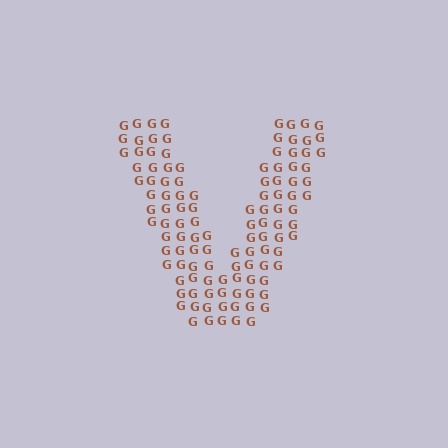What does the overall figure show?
The overall figure shows the letter V.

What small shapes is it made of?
It is made of small letter G's.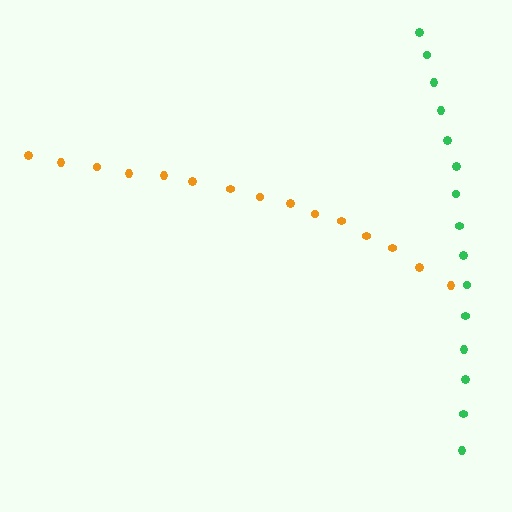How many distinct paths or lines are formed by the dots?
There are 2 distinct paths.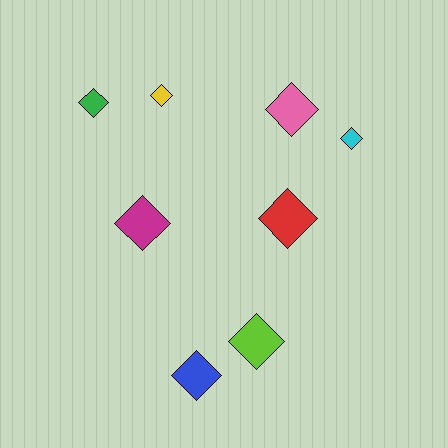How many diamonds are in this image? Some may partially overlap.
There are 8 diamonds.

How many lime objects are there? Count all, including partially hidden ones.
There is 1 lime object.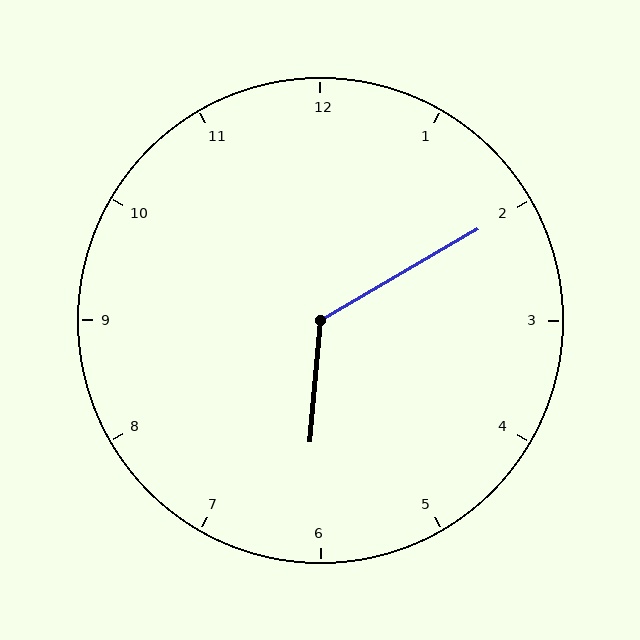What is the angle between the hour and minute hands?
Approximately 125 degrees.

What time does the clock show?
6:10.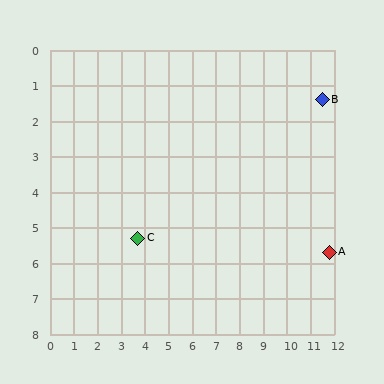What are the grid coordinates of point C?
Point C is at approximately (3.7, 5.3).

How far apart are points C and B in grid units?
Points C and B are about 8.7 grid units apart.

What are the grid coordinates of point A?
Point A is at approximately (11.8, 5.7).